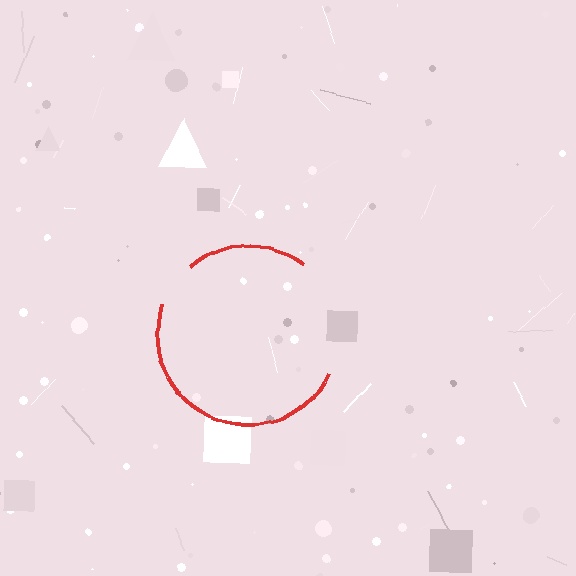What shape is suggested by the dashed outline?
The dashed outline suggests a circle.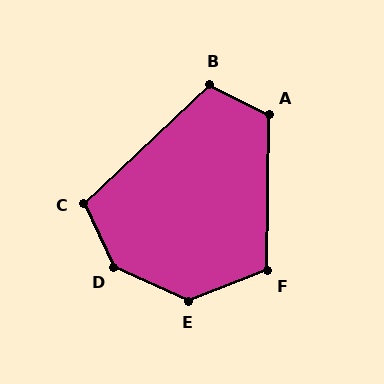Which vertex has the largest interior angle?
D, at approximately 139 degrees.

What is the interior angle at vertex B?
Approximately 109 degrees (obtuse).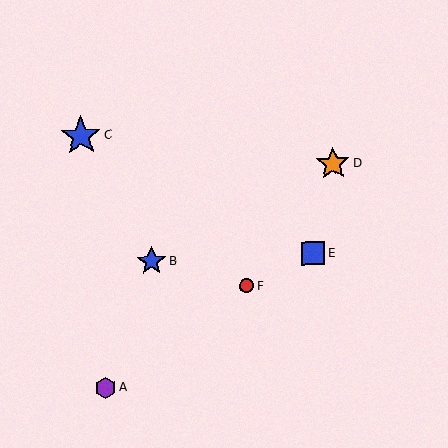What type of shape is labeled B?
Shape B is a blue star.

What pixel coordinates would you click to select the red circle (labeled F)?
Click at (247, 286) to select the red circle F.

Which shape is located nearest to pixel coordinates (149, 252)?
The blue star (labeled B) at (152, 261) is nearest to that location.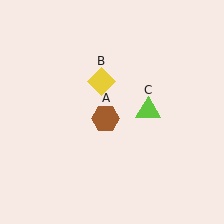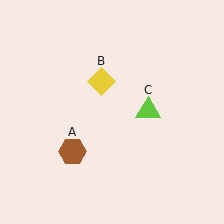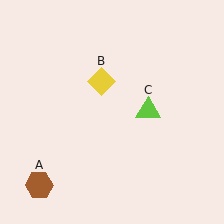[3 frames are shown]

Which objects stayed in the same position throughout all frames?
Yellow diamond (object B) and lime triangle (object C) remained stationary.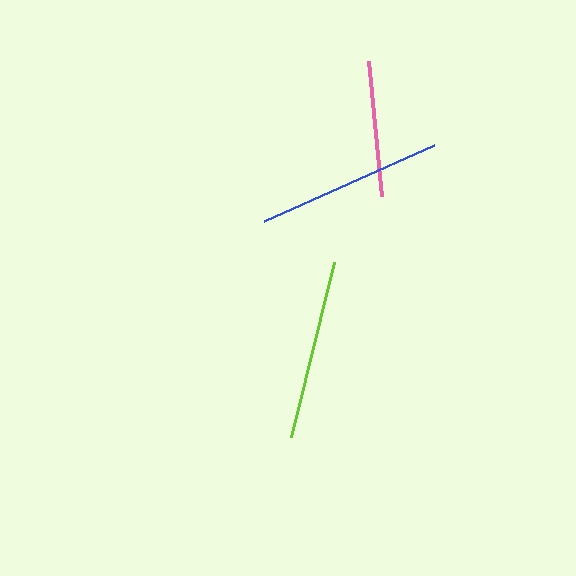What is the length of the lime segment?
The lime segment is approximately 180 pixels long.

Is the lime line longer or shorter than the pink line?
The lime line is longer than the pink line.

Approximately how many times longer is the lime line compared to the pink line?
The lime line is approximately 1.3 times the length of the pink line.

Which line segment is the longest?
The blue line is the longest at approximately 187 pixels.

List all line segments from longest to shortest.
From longest to shortest: blue, lime, pink.